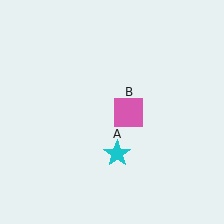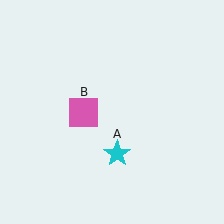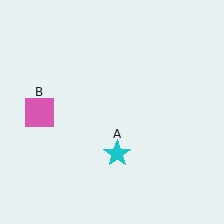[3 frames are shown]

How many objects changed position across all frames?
1 object changed position: pink square (object B).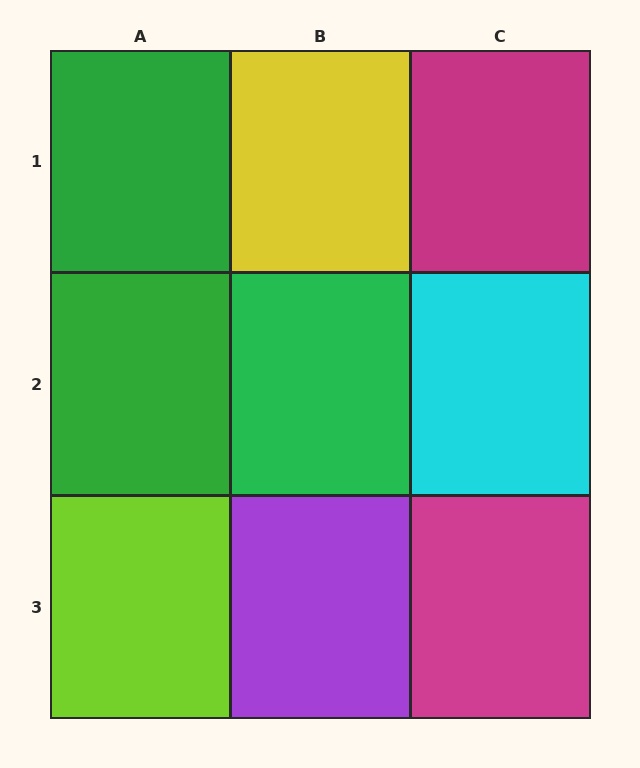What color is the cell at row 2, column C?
Cyan.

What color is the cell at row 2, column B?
Green.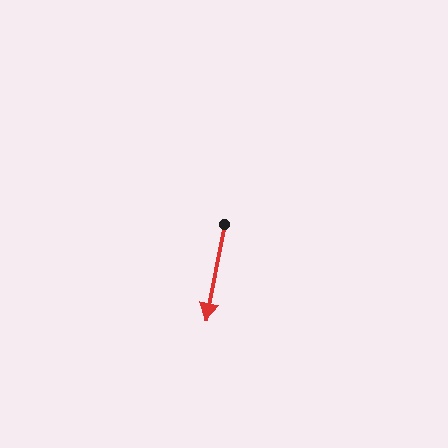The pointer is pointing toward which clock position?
Roughly 6 o'clock.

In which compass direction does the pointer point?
South.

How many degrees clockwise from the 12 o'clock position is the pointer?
Approximately 191 degrees.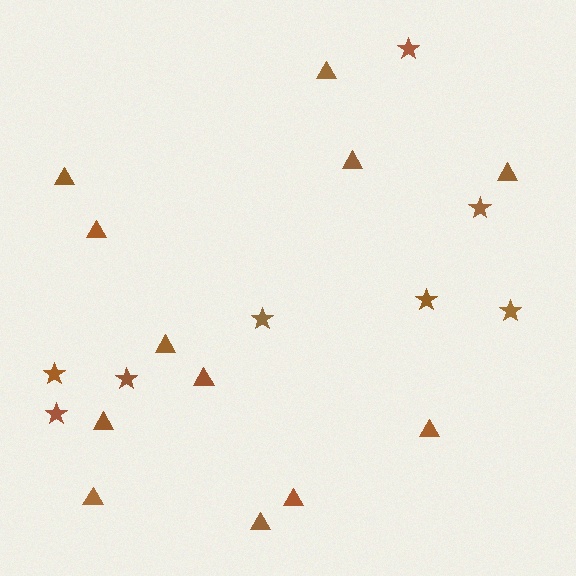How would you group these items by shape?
There are 2 groups: one group of stars (8) and one group of triangles (12).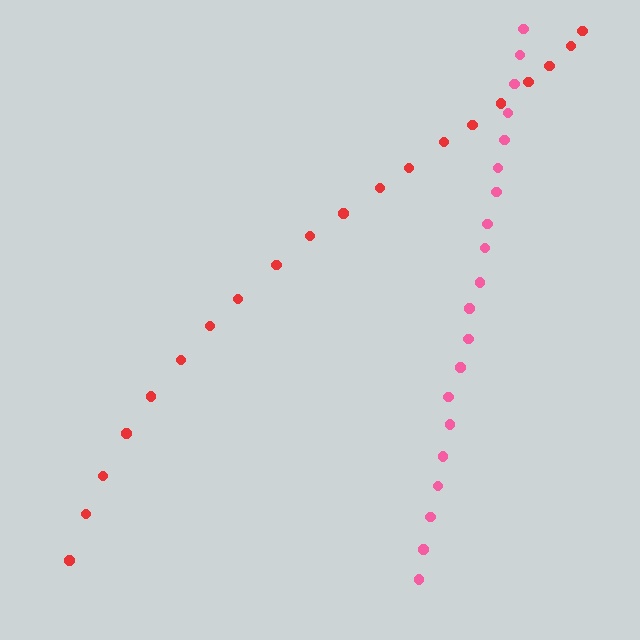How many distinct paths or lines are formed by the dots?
There are 2 distinct paths.